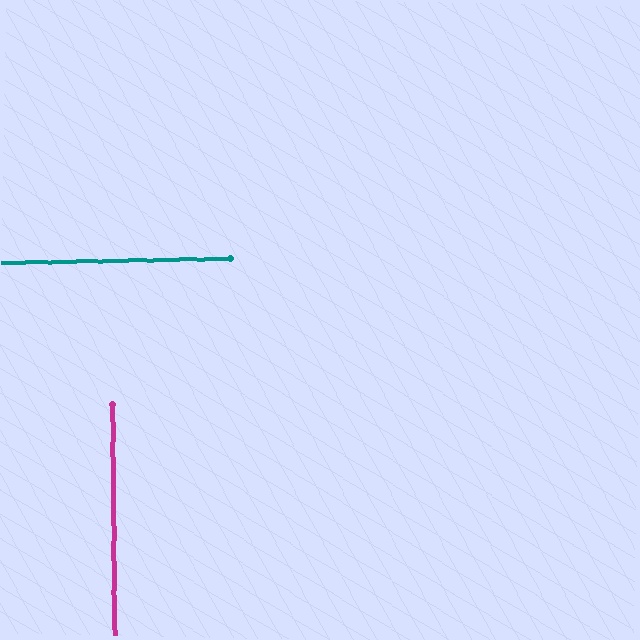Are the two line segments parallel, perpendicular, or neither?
Perpendicular — they meet at approximately 89°.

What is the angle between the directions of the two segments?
Approximately 89 degrees.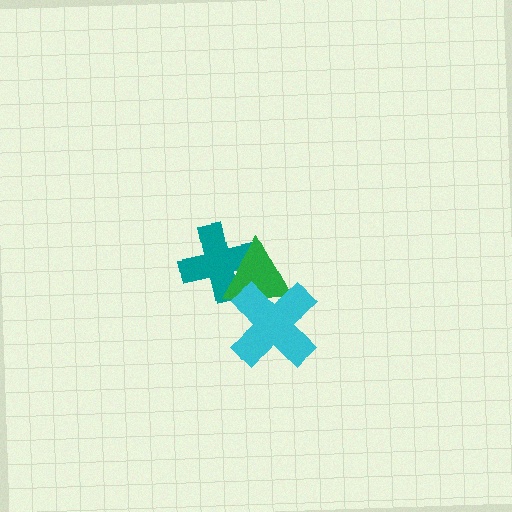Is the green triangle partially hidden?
Yes, it is partially covered by another shape.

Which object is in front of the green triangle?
The cyan cross is in front of the green triangle.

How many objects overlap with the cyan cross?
1 object overlaps with the cyan cross.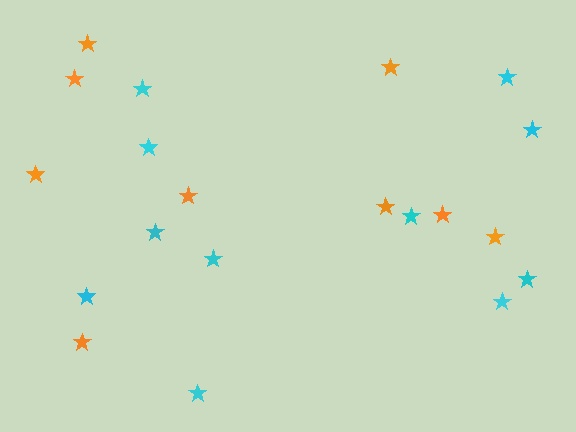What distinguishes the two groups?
There are 2 groups: one group of orange stars (9) and one group of cyan stars (11).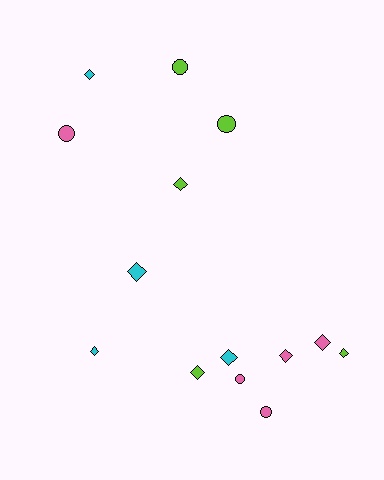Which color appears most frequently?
Pink, with 5 objects.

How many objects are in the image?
There are 14 objects.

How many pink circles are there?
There are 3 pink circles.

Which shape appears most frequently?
Diamond, with 9 objects.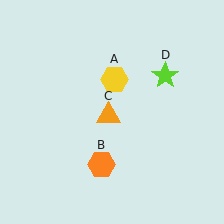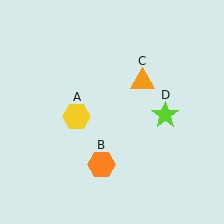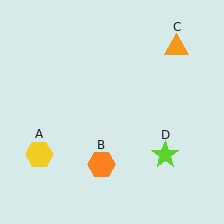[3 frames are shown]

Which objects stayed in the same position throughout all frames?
Orange hexagon (object B) remained stationary.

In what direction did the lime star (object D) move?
The lime star (object D) moved down.